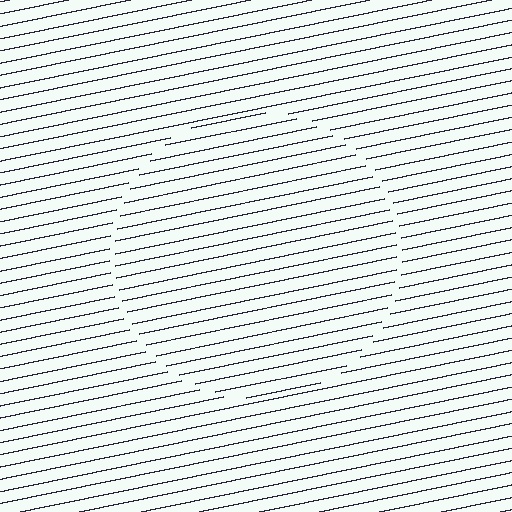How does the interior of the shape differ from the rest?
The interior of the shape contains the same grating, shifted by half a period — the contour is defined by the phase discontinuity where line-ends from the inner and outer gratings abut.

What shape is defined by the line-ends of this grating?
An illusory circle. The interior of the shape contains the same grating, shifted by half a period — the contour is defined by the phase discontinuity where line-ends from the inner and outer gratings abut.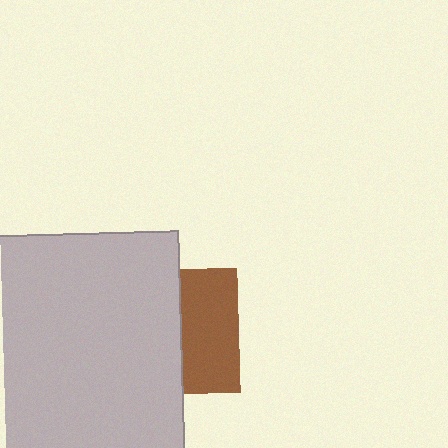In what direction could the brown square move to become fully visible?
The brown square could move right. That would shift it out from behind the light gray rectangle entirely.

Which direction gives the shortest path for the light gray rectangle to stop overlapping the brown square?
Moving left gives the shortest separation.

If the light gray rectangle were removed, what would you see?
You would see the complete brown square.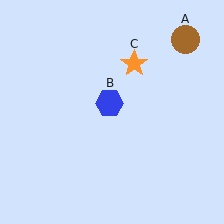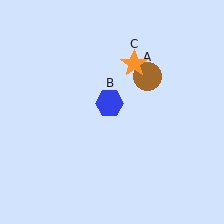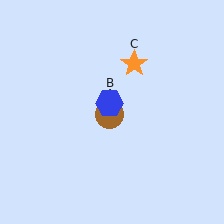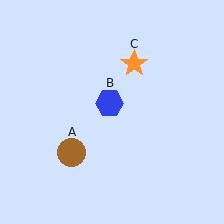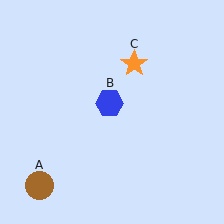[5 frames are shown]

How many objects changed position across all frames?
1 object changed position: brown circle (object A).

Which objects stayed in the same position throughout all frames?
Blue hexagon (object B) and orange star (object C) remained stationary.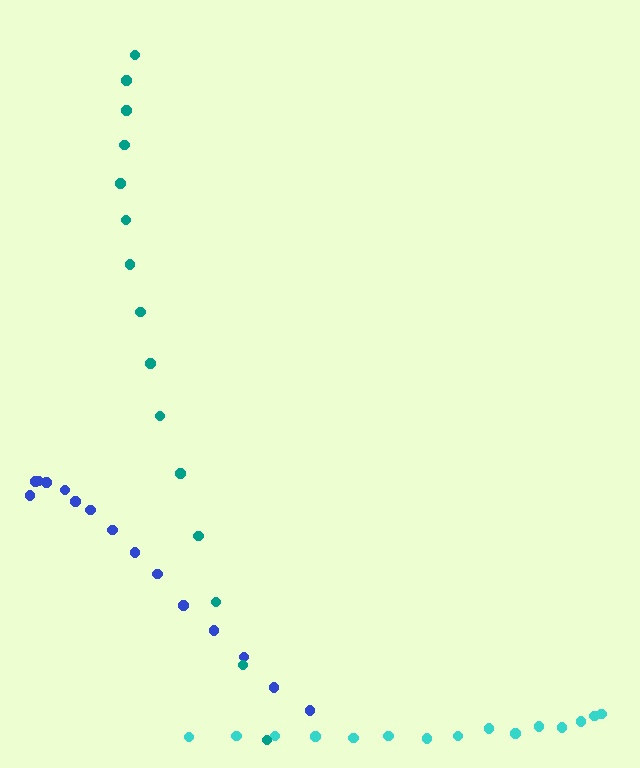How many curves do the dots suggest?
There are 3 distinct paths.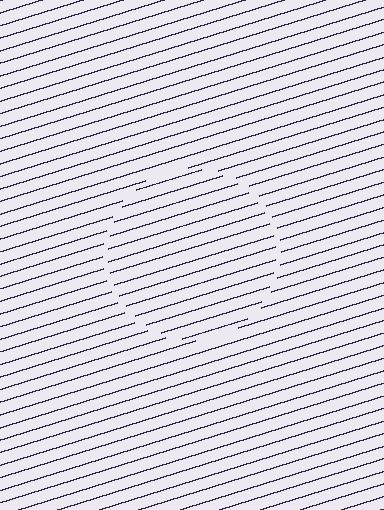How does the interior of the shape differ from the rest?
The interior of the shape contains the same grating, shifted by half a period — the contour is defined by the phase discontinuity where line-ends from the inner and outer gratings abut.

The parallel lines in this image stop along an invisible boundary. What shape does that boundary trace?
An illusory circle. The interior of the shape contains the same grating, shifted by half a period — the contour is defined by the phase discontinuity where line-ends from the inner and outer gratings abut.